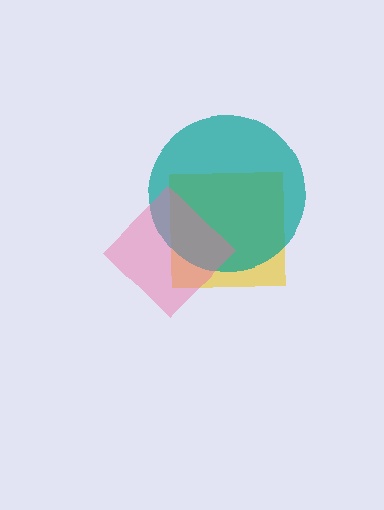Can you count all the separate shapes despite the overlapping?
Yes, there are 3 separate shapes.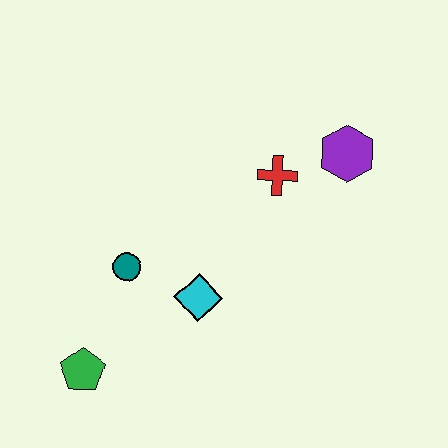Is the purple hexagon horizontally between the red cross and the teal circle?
No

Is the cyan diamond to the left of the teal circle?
No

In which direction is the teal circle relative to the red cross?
The teal circle is to the left of the red cross.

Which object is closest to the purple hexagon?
The red cross is closest to the purple hexagon.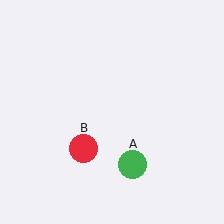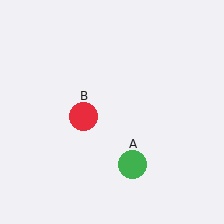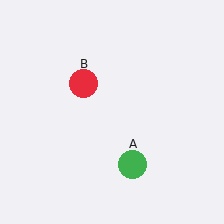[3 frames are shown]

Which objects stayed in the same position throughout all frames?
Green circle (object A) remained stationary.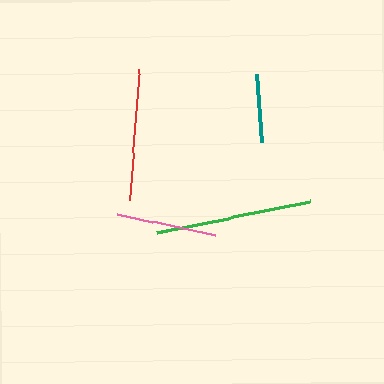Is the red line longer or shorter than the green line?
The green line is longer than the red line.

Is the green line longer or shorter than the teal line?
The green line is longer than the teal line.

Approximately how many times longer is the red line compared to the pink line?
The red line is approximately 1.3 times the length of the pink line.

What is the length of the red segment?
The red segment is approximately 132 pixels long.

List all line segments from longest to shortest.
From longest to shortest: green, red, pink, teal.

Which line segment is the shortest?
The teal line is the shortest at approximately 68 pixels.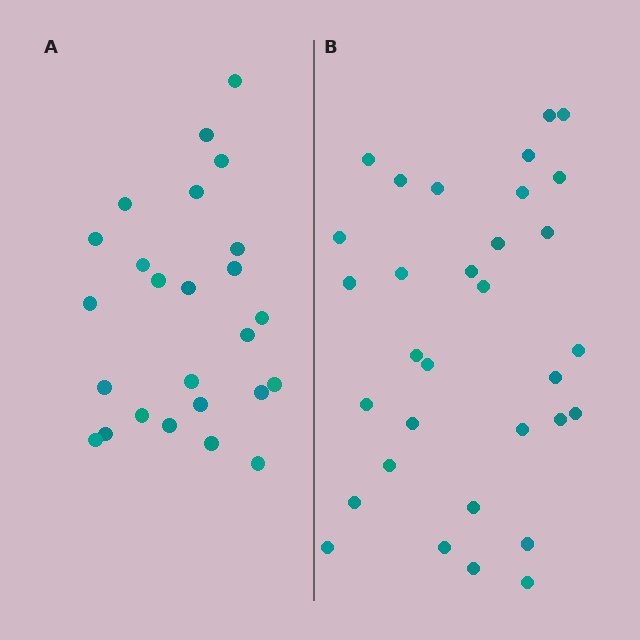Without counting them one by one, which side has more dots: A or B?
Region B (the right region) has more dots.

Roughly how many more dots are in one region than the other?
Region B has roughly 8 or so more dots than region A.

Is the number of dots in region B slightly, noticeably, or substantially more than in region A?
Region B has noticeably more, but not dramatically so. The ratio is roughly 1.3 to 1.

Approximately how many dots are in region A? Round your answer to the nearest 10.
About 20 dots. (The exact count is 25, which rounds to 20.)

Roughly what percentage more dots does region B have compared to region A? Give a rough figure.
About 30% more.